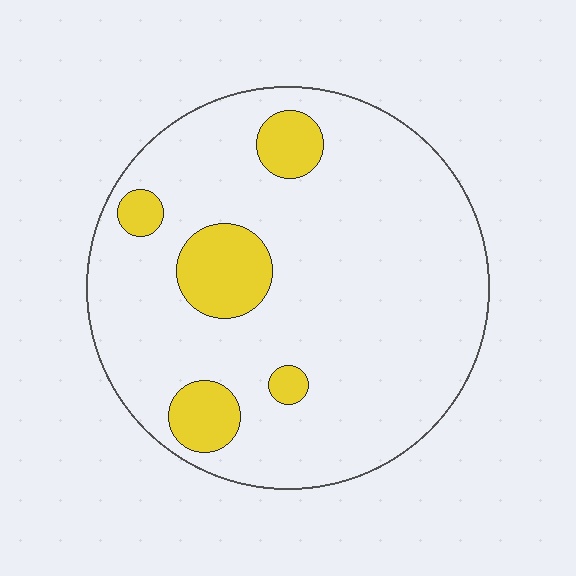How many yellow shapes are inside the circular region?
5.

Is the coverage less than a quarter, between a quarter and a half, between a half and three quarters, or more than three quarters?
Less than a quarter.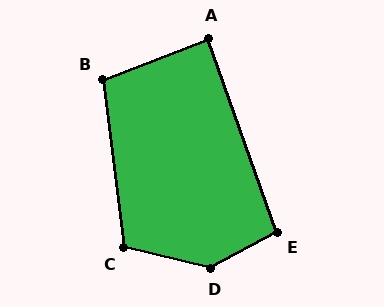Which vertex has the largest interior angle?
D, at approximately 138 degrees.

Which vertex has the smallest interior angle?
A, at approximately 88 degrees.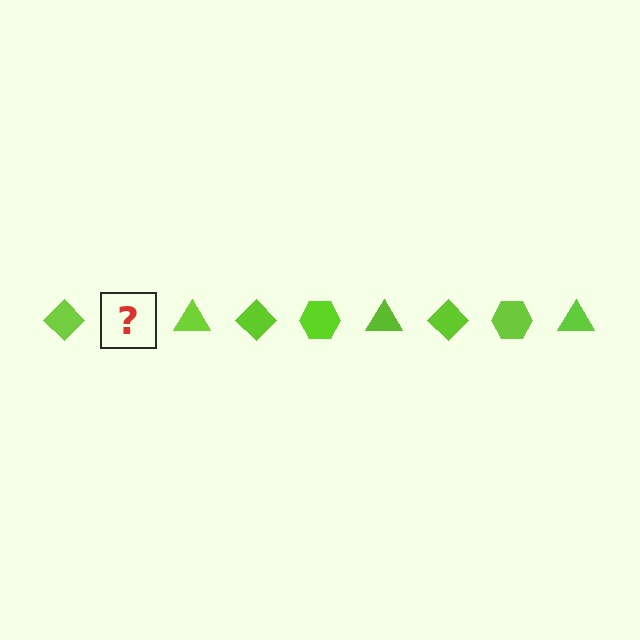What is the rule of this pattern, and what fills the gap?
The rule is that the pattern cycles through diamond, hexagon, triangle shapes in lime. The gap should be filled with a lime hexagon.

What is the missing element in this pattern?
The missing element is a lime hexagon.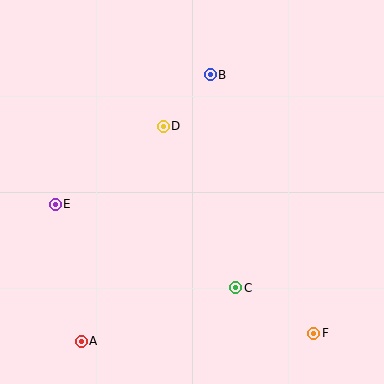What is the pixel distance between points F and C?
The distance between F and C is 90 pixels.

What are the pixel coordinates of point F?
Point F is at (314, 333).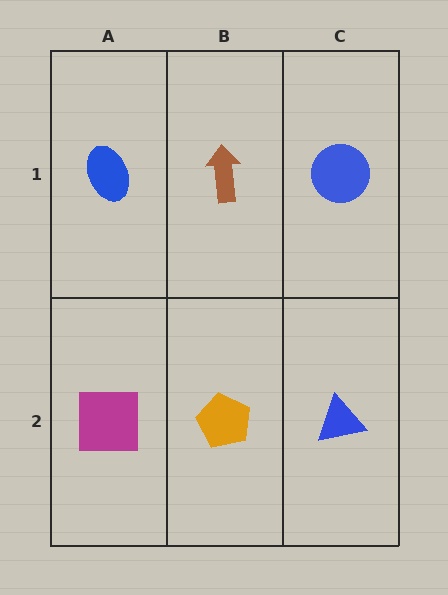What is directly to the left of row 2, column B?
A magenta square.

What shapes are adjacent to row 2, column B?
A brown arrow (row 1, column B), a magenta square (row 2, column A), a blue triangle (row 2, column C).